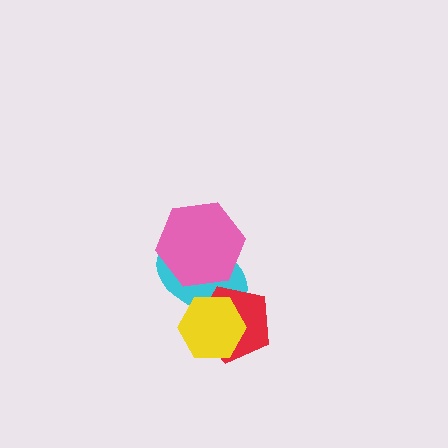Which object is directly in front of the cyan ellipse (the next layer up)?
The pink hexagon is directly in front of the cyan ellipse.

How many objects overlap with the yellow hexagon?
2 objects overlap with the yellow hexagon.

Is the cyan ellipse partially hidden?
Yes, it is partially covered by another shape.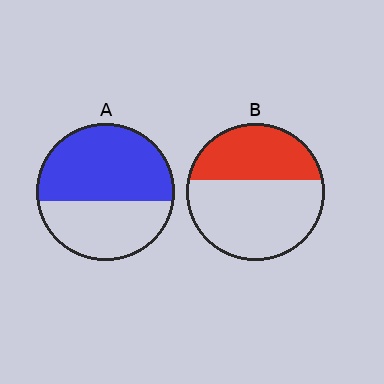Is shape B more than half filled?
No.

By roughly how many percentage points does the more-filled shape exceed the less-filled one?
By roughly 20 percentage points (A over B).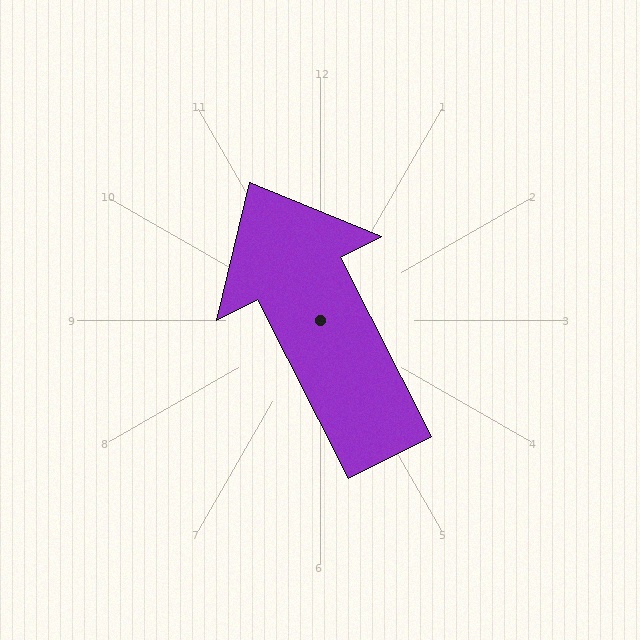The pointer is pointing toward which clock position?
Roughly 11 o'clock.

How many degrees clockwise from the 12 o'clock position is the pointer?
Approximately 333 degrees.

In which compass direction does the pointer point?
Northwest.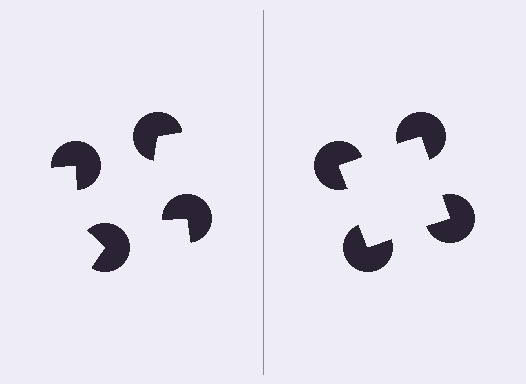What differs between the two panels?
The pac-man discs are positioned identically on both sides; only the wedge orientations differ. On the right they align to a square; on the left they are misaligned.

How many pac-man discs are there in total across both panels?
8 — 4 on each side.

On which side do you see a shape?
An illusory square appears on the right side. On the left side the wedge cuts are rotated, so no coherent shape forms.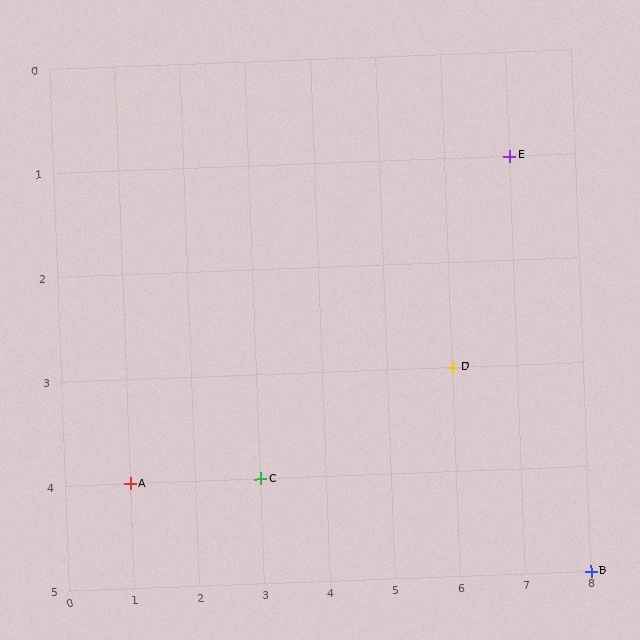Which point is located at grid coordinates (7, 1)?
Point E is at (7, 1).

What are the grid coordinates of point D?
Point D is at grid coordinates (6, 3).